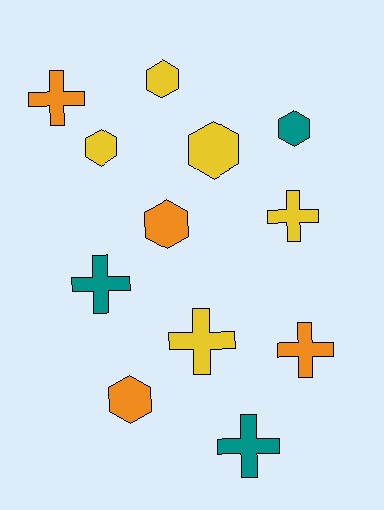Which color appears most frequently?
Yellow, with 5 objects.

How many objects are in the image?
There are 12 objects.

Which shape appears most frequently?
Cross, with 6 objects.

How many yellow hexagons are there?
There are 3 yellow hexagons.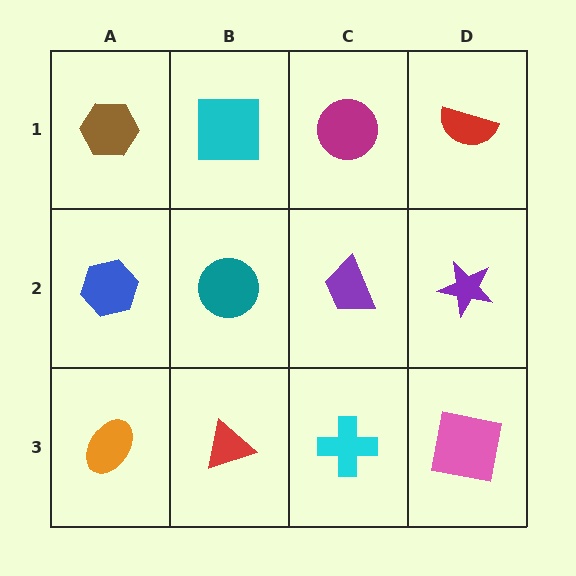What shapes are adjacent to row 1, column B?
A teal circle (row 2, column B), a brown hexagon (row 1, column A), a magenta circle (row 1, column C).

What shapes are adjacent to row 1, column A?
A blue hexagon (row 2, column A), a cyan square (row 1, column B).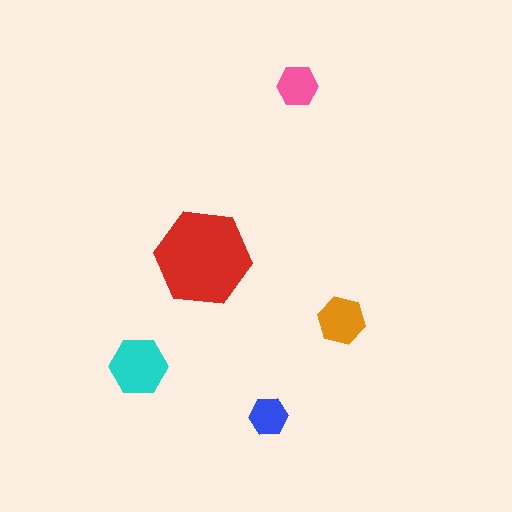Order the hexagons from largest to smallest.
the red one, the cyan one, the orange one, the pink one, the blue one.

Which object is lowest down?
The blue hexagon is bottommost.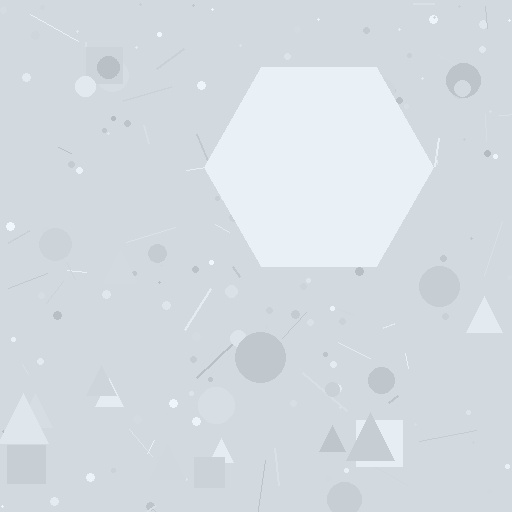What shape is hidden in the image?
A hexagon is hidden in the image.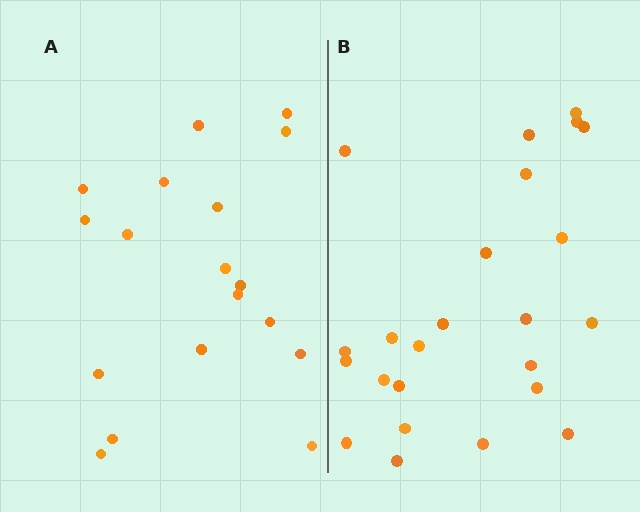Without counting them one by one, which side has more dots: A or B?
Region B (the right region) has more dots.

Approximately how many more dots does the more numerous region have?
Region B has about 6 more dots than region A.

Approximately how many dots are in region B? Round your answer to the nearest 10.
About 20 dots. (The exact count is 24, which rounds to 20.)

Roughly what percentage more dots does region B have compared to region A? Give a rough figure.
About 35% more.